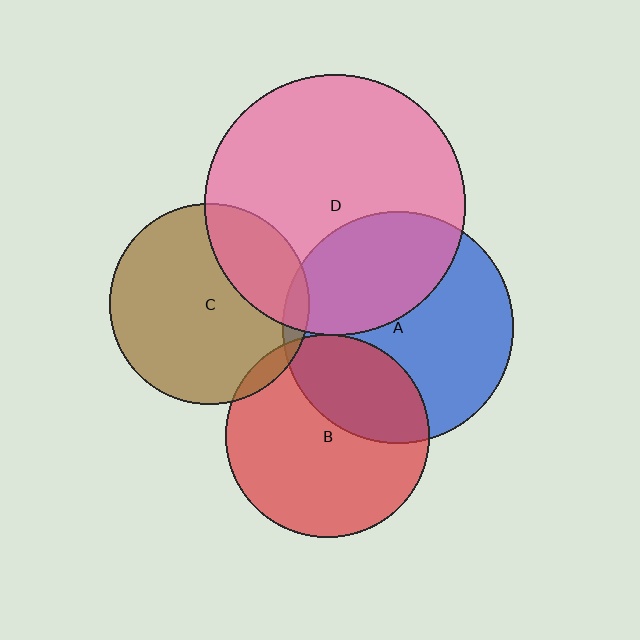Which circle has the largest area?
Circle D (pink).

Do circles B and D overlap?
Yes.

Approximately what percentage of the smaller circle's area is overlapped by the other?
Approximately 5%.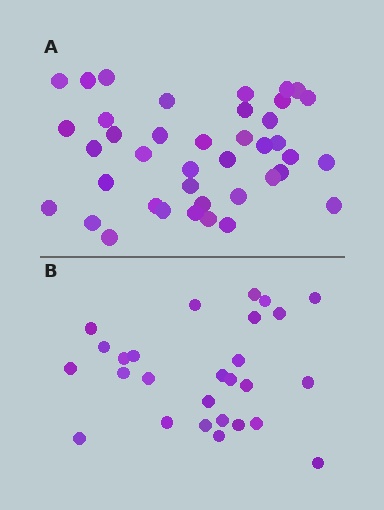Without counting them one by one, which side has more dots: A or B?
Region A (the top region) has more dots.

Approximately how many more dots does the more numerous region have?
Region A has approximately 15 more dots than region B.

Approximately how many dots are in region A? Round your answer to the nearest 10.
About 40 dots.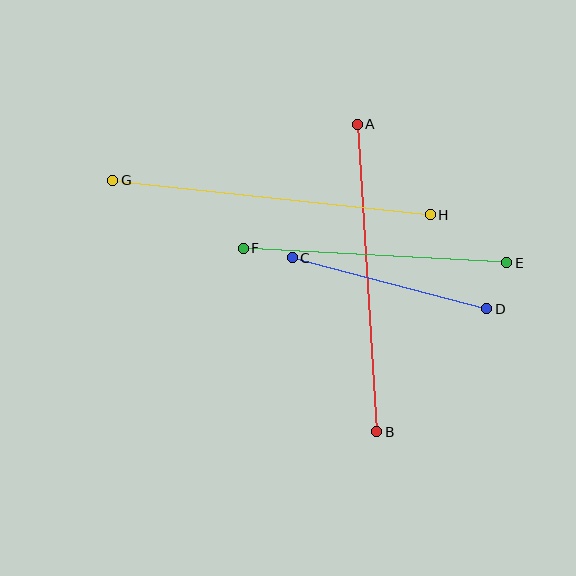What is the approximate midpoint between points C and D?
The midpoint is at approximately (390, 283) pixels.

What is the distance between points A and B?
The distance is approximately 308 pixels.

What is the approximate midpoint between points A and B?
The midpoint is at approximately (367, 278) pixels.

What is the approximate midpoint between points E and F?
The midpoint is at approximately (375, 255) pixels.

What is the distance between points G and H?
The distance is approximately 319 pixels.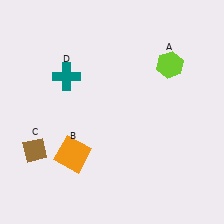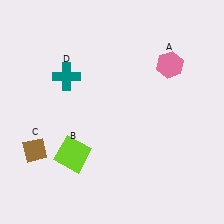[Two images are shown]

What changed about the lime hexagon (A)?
In Image 1, A is lime. In Image 2, it changed to pink.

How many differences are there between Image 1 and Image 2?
There are 2 differences between the two images.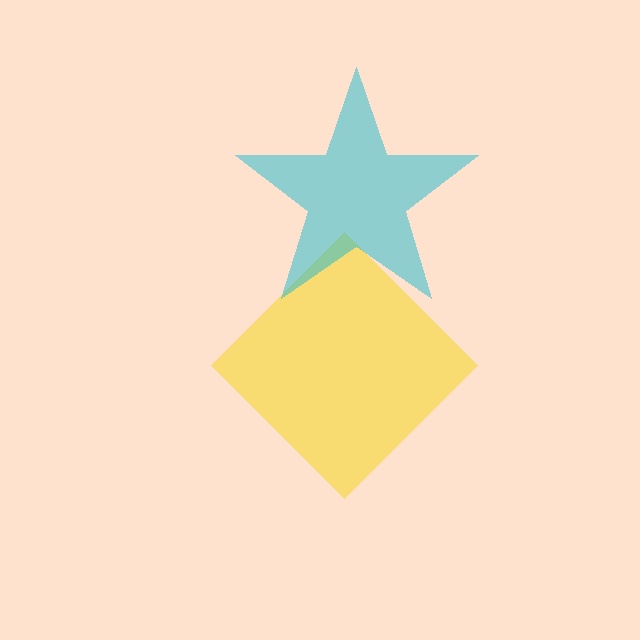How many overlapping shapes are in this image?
There are 2 overlapping shapes in the image.